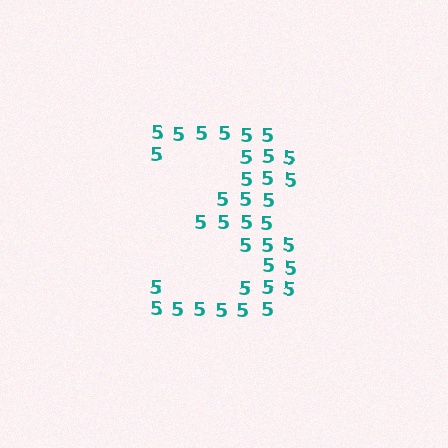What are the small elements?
The small elements are digit 5's.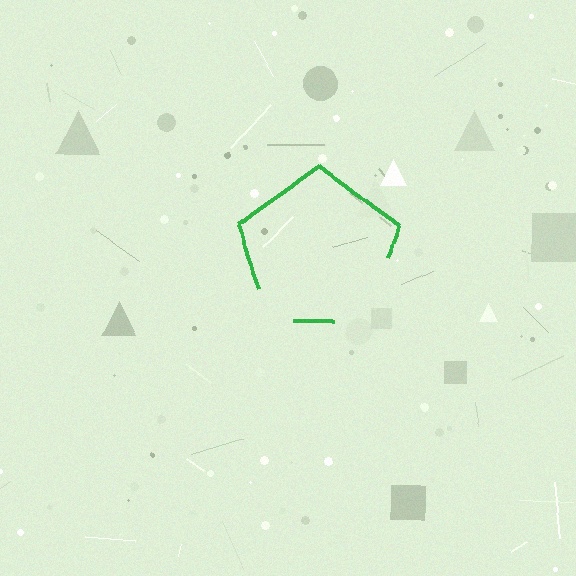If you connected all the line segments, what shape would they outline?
They would outline a pentagon.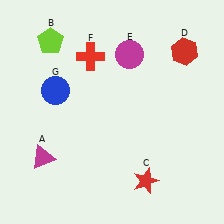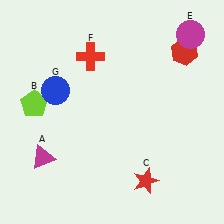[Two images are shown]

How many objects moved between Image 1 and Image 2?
2 objects moved between the two images.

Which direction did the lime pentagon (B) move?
The lime pentagon (B) moved down.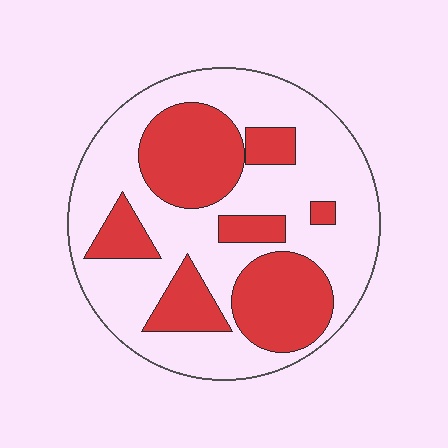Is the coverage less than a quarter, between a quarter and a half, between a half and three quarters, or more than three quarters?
Between a quarter and a half.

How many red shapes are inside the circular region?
7.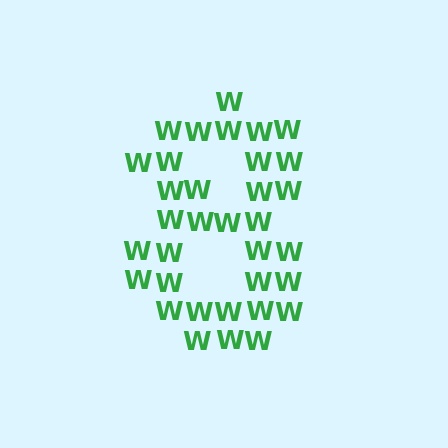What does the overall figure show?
The overall figure shows the digit 8.